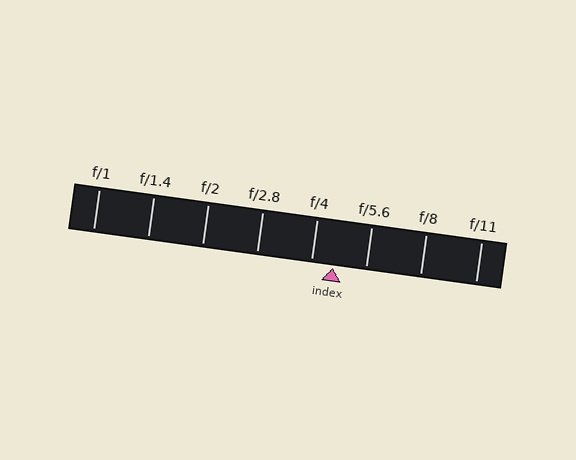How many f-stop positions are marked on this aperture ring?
There are 8 f-stop positions marked.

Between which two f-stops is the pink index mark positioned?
The index mark is between f/4 and f/5.6.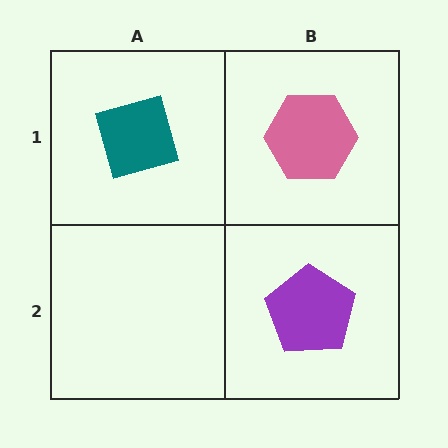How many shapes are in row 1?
2 shapes.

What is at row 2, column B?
A purple pentagon.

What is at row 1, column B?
A pink hexagon.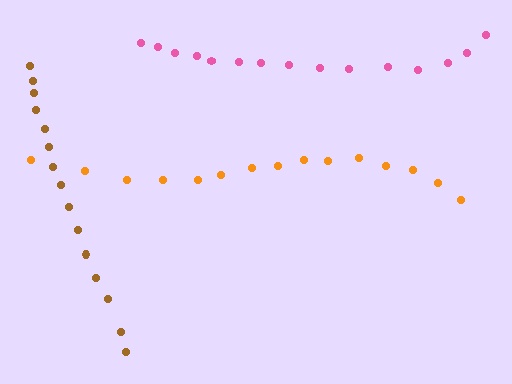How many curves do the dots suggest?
There are 3 distinct paths.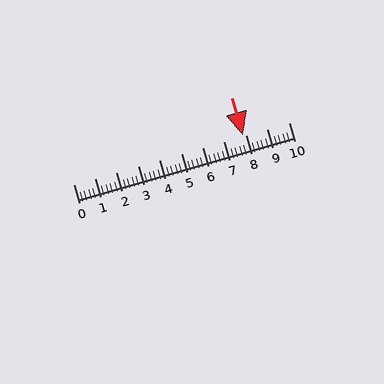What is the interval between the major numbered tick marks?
The major tick marks are spaced 1 units apart.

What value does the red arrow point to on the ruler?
The red arrow points to approximately 7.9.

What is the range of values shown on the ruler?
The ruler shows values from 0 to 10.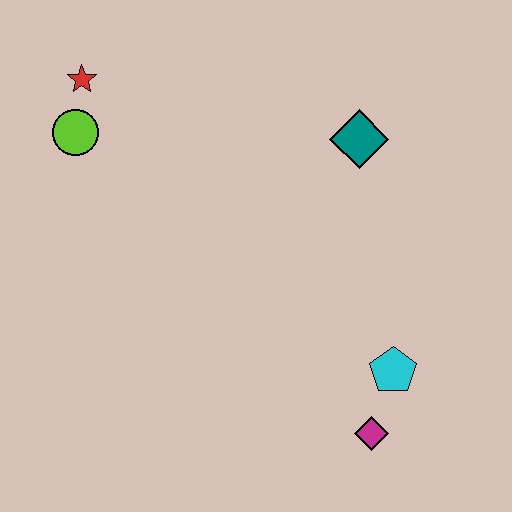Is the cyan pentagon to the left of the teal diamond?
No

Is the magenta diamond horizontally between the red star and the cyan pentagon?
Yes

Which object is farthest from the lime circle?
The magenta diamond is farthest from the lime circle.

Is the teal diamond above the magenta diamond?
Yes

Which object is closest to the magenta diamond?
The cyan pentagon is closest to the magenta diamond.